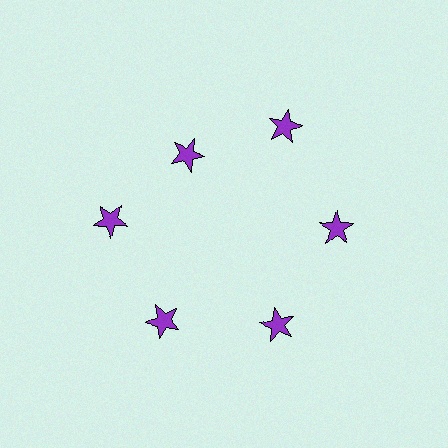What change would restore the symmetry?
The symmetry would be restored by moving it outward, back onto the ring so that all 6 stars sit at equal angles and equal distance from the center.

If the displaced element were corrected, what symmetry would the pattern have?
It would have 6-fold rotational symmetry — the pattern would map onto itself every 60 degrees.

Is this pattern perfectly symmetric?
No. The 6 purple stars are arranged in a ring, but one element near the 11 o'clock position is pulled inward toward the center, breaking the 6-fold rotational symmetry.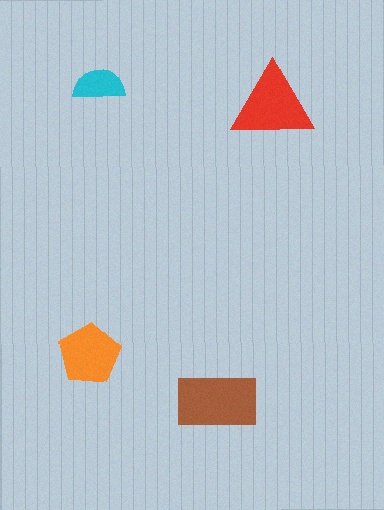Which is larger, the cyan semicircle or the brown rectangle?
The brown rectangle.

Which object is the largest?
The brown rectangle.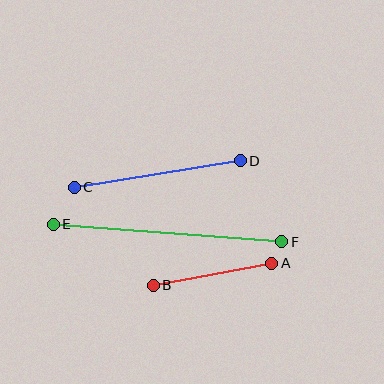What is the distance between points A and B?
The distance is approximately 120 pixels.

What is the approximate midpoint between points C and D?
The midpoint is at approximately (157, 174) pixels.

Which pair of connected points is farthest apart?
Points E and F are farthest apart.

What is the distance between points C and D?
The distance is approximately 168 pixels.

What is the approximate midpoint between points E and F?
The midpoint is at approximately (168, 233) pixels.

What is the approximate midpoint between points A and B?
The midpoint is at approximately (212, 274) pixels.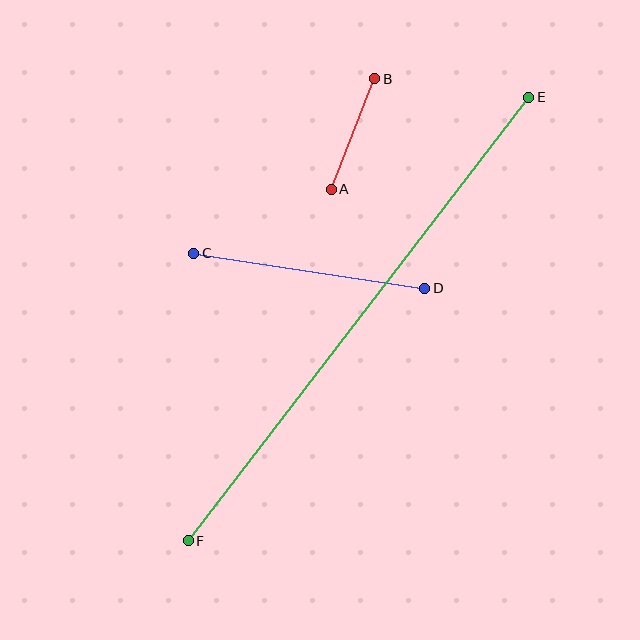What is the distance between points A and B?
The distance is approximately 119 pixels.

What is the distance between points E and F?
The distance is approximately 559 pixels.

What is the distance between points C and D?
The distance is approximately 234 pixels.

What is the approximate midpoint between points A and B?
The midpoint is at approximately (353, 134) pixels.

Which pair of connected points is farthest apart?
Points E and F are farthest apart.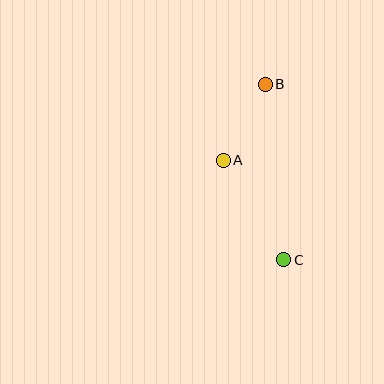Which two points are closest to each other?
Points A and B are closest to each other.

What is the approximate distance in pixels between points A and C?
The distance between A and C is approximately 117 pixels.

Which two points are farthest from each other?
Points B and C are farthest from each other.